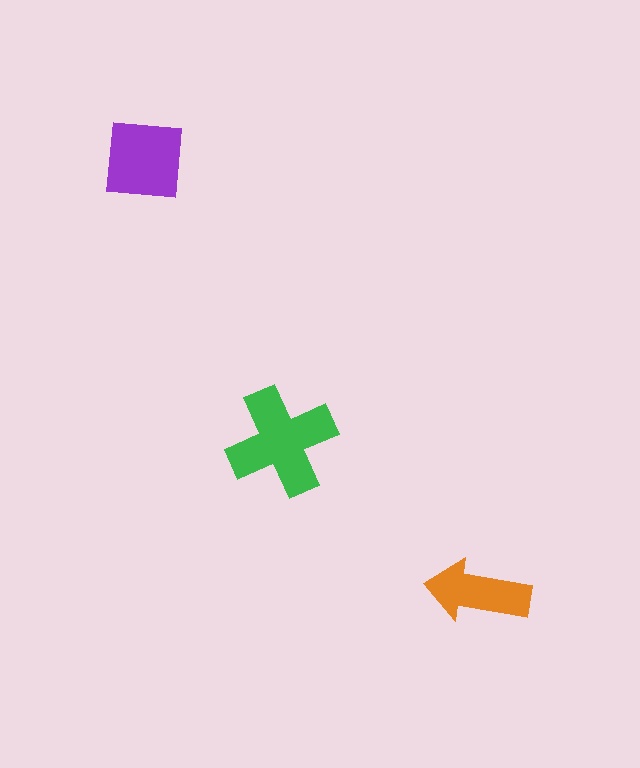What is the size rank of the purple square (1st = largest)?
2nd.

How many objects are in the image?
There are 3 objects in the image.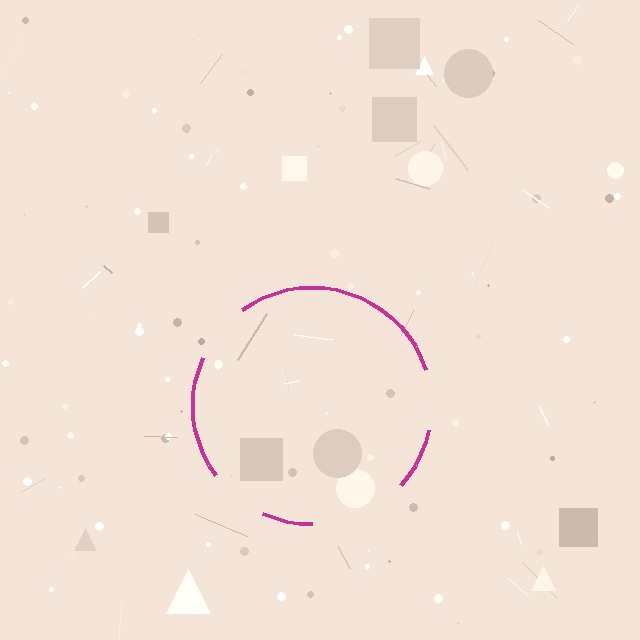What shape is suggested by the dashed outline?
The dashed outline suggests a circle.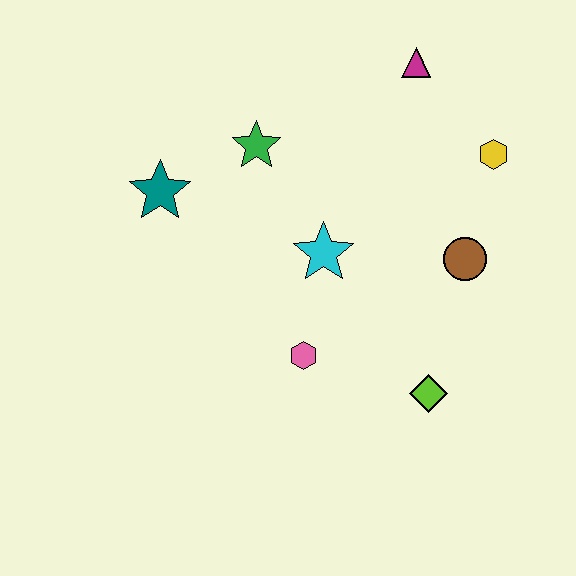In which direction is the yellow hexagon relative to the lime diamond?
The yellow hexagon is above the lime diamond.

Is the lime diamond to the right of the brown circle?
No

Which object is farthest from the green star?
The lime diamond is farthest from the green star.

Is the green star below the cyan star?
No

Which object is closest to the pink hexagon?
The cyan star is closest to the pink hexagon.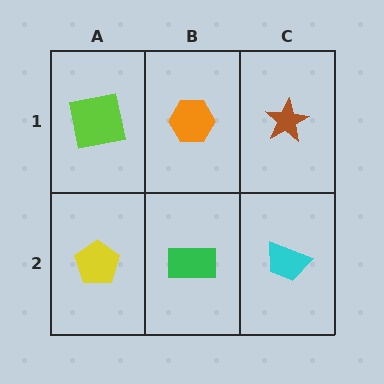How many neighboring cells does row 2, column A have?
2.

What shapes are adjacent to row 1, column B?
A green rectangle (row 2, column B), a lime square (row 1, column A), a brown star (row 1, column C).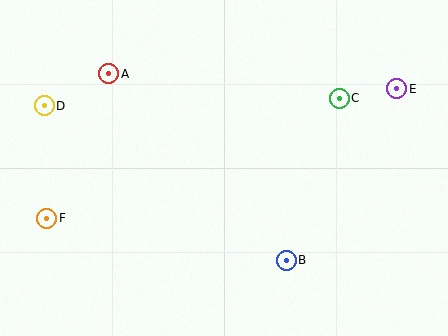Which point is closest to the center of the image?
Point B at (286, 260) is closest to the center.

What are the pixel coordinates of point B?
Point B is at (286, 260).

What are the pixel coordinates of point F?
Point F is at (47, 218).